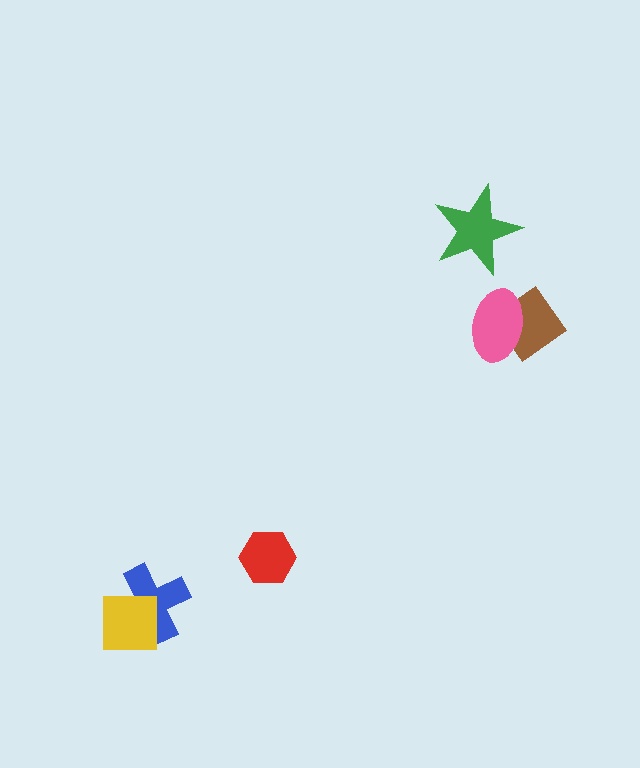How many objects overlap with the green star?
0 objects overlap with the green star.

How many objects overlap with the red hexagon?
0 objects overlap with the red hexagon.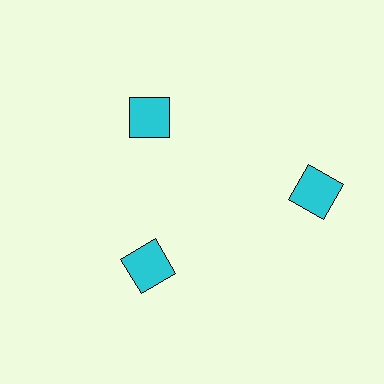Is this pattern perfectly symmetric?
No. The 3 cyan squares are arranged in a ring, but one element near the 3 o'clock position is pushed outward from the center, breaking the 3-fold rotational symmetry.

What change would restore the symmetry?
The symmetry would be restored by moving it inward, back onto the ring so that all 3 squares sit at equal angles and equal distance from the center.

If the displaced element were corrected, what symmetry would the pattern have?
It would have 3-fold rotational symmetry — the pattern would map onto itself every 120 degrees.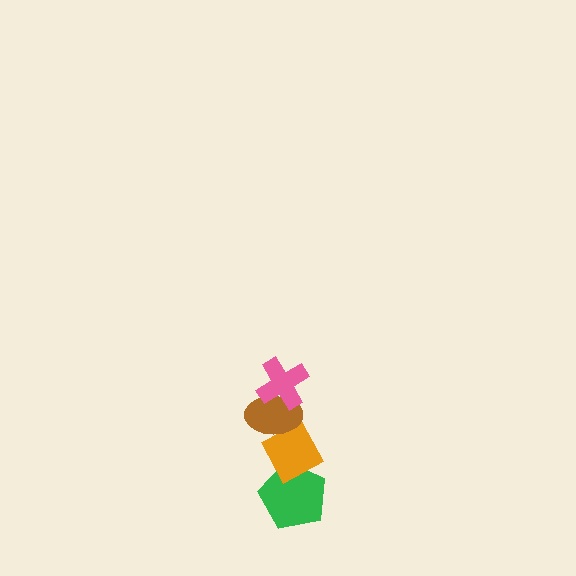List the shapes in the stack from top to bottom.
From top to bottom: the pink cross, the brown ellipse, the orange diamond, the green pentagon.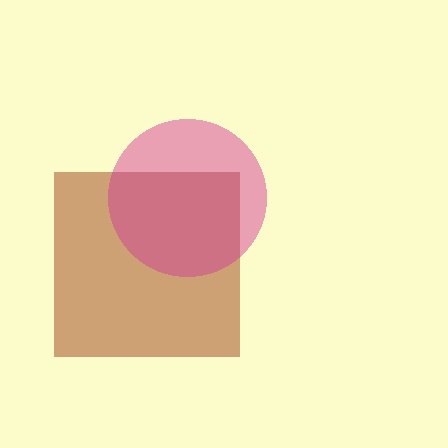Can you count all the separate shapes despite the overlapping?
Yes, there are 2 separate shapes.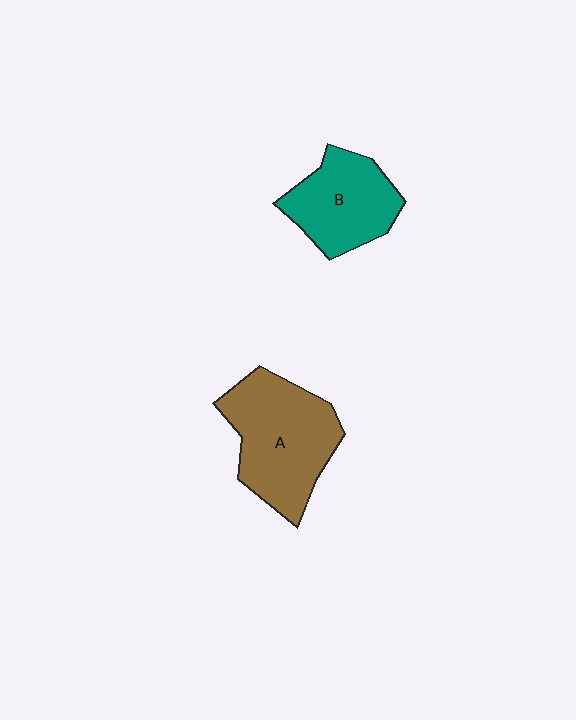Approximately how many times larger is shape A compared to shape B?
Approximately 1.4 times.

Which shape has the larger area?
Shape A (brown).